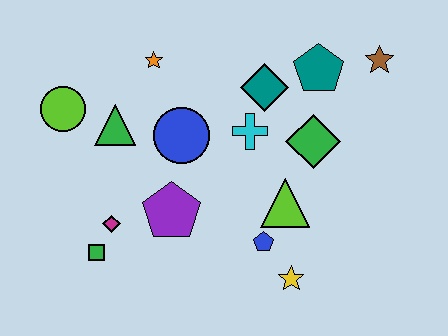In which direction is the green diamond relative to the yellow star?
The green diamond is above the yellow star.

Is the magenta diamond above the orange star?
No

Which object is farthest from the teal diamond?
The green square is farthest from the teal diamond.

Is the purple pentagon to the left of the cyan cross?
Yes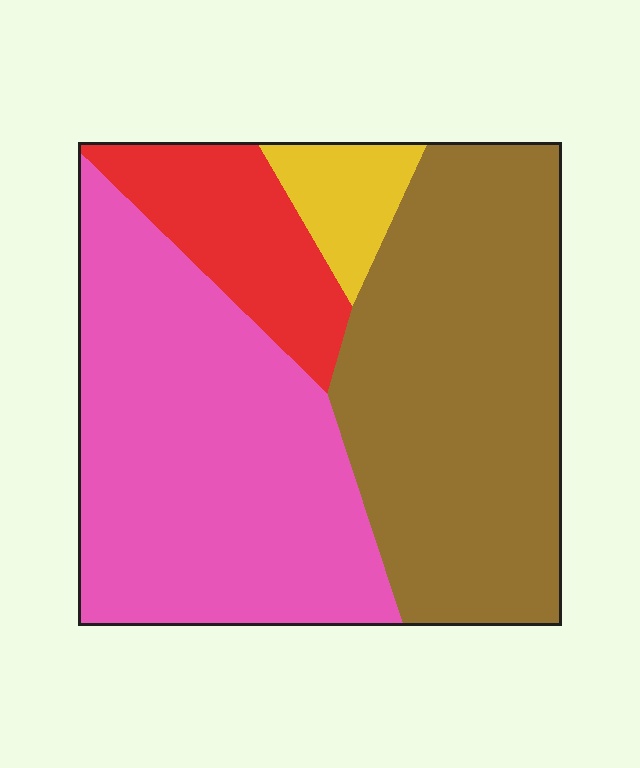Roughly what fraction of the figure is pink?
Pink covers roughly 40% of the figure.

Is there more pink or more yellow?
Pink.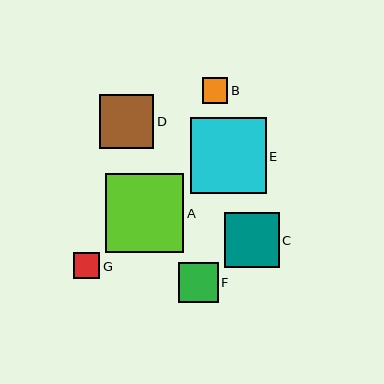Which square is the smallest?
Square B is the smallest with a size of approximately 25 pixels.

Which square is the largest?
Square A is the largest with a size of approximately 79 pixels.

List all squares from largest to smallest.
From largest to smallest: A, E, C, D, F, G, B.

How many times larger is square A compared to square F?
Square A is approximately 2.0 times the size of square F.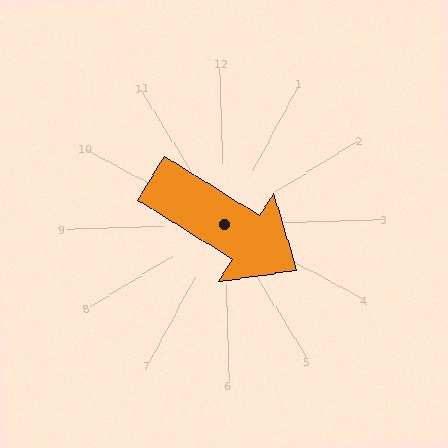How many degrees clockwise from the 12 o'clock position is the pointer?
Approximately 124 degrees.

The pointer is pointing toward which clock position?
Roughly 4 o'clock.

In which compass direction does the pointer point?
Southeast.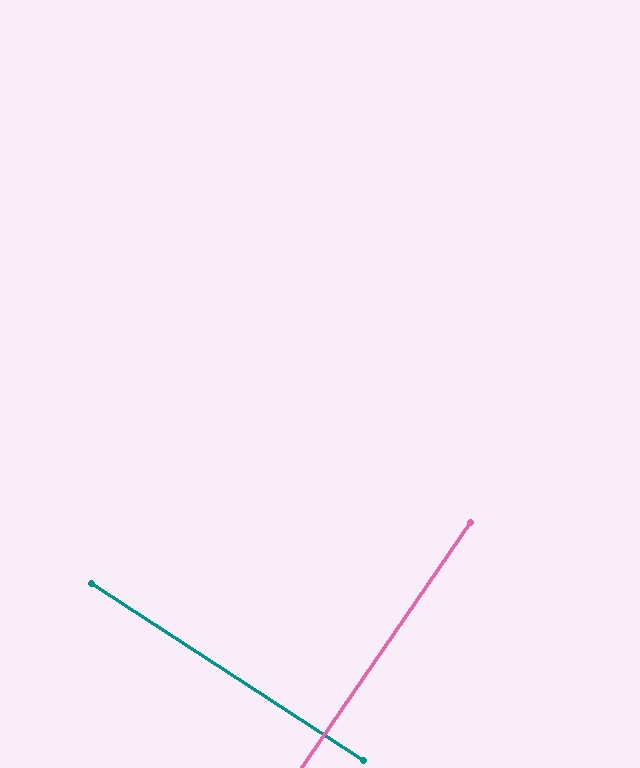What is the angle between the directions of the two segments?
Approximately 88 degrees.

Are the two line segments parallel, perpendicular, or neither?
Perpendicular — they meet at approximately 88°.